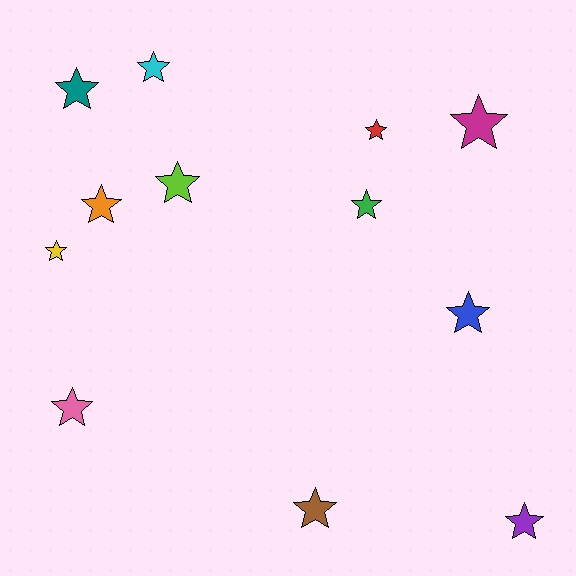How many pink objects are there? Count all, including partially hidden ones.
There is 1 pink object.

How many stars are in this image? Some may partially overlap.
There are 12 stars.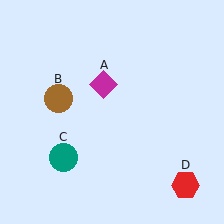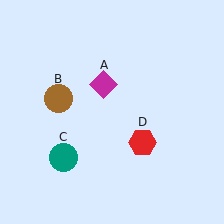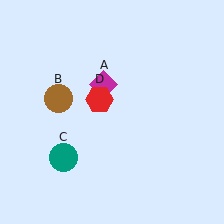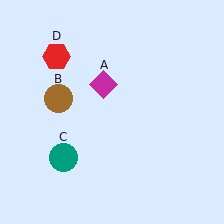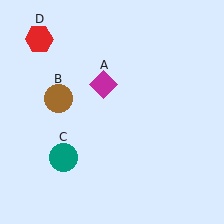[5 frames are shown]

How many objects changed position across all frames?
1 object changed position: red hexagon (object D).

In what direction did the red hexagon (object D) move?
The red hexagon (object D) moved up and to the left.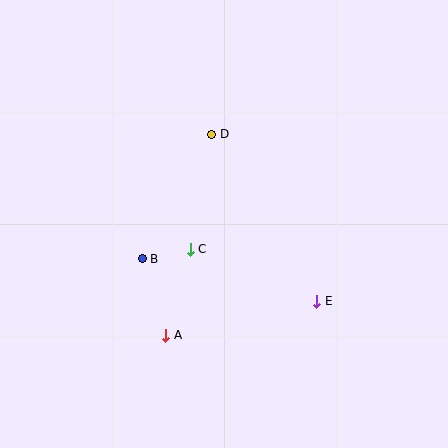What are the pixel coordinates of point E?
Point E is at (317, 301).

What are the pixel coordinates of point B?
Point B is at (142, 259).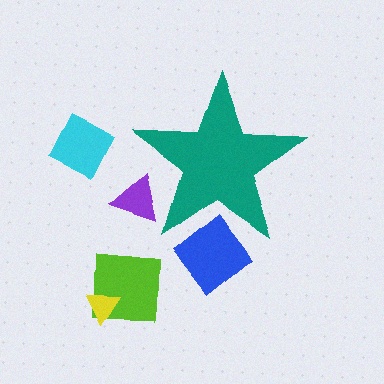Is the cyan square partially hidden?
No, the cyan square is fully visible.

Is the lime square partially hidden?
No, the lime square is fully visible.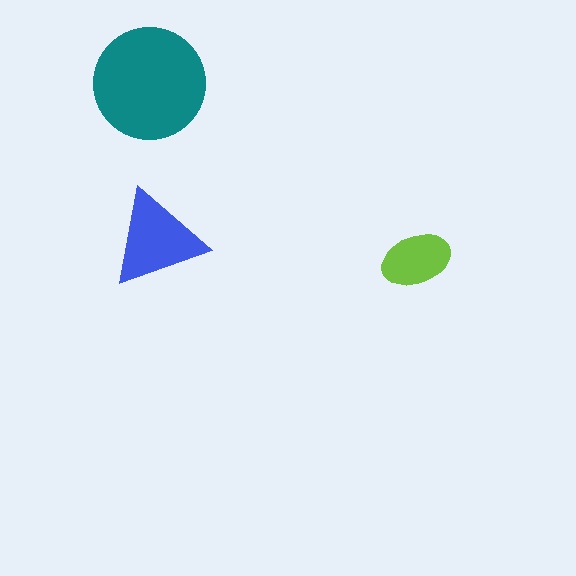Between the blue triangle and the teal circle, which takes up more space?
The teal circle.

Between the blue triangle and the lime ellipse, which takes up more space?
The blue triangle.